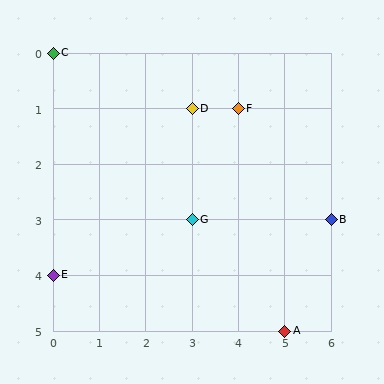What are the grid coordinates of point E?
Point E is at grid coordinates (0, 4).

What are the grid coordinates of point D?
Point D is at grid coordinates (3, 1).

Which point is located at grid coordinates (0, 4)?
Point E is at (0, 4).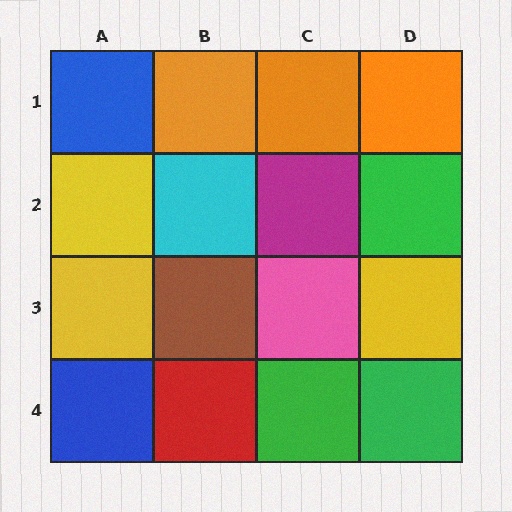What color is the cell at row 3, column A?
Yellow.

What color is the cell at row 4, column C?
Green.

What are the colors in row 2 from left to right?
Yellow, cyan, magenta, green.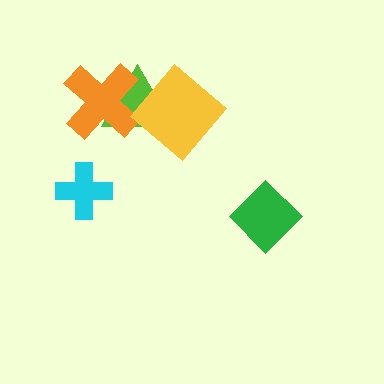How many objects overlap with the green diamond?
0 objects overlap with the green diamond.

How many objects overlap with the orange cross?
2 objects overlap with the orange cross.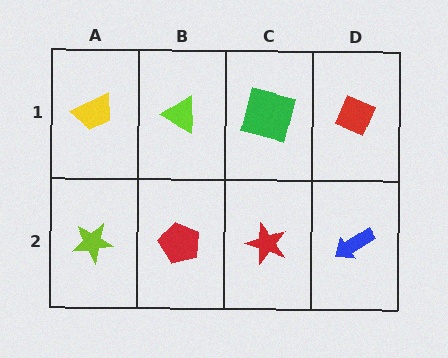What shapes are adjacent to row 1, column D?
A blue arrow (row 2, column D), a green square (row 1, column C).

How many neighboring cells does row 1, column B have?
3.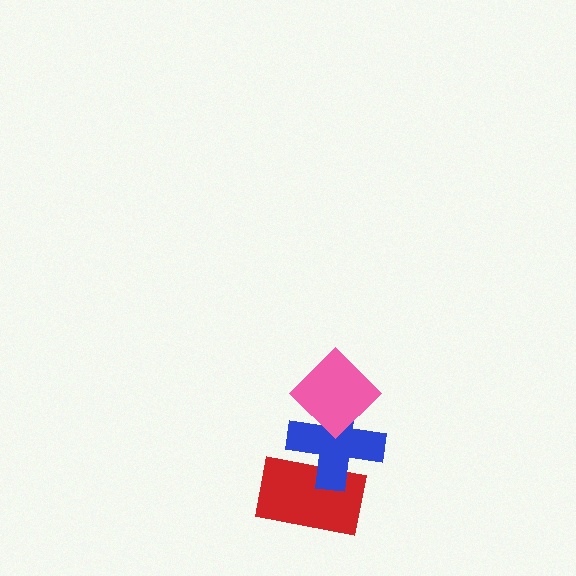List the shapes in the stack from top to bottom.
From top to bottom: the pink diamond, the blue cross, the red rectangle.